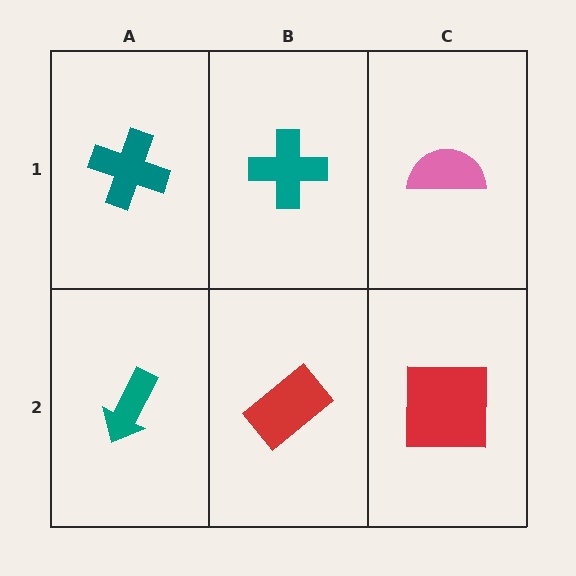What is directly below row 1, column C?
A red square.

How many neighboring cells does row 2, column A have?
2.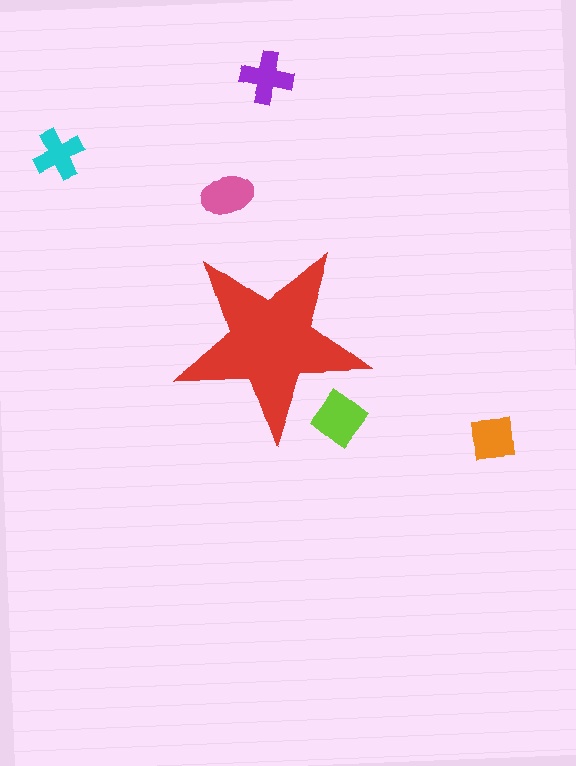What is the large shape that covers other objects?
A red star.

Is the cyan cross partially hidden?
No, the cyan cross is fully visible.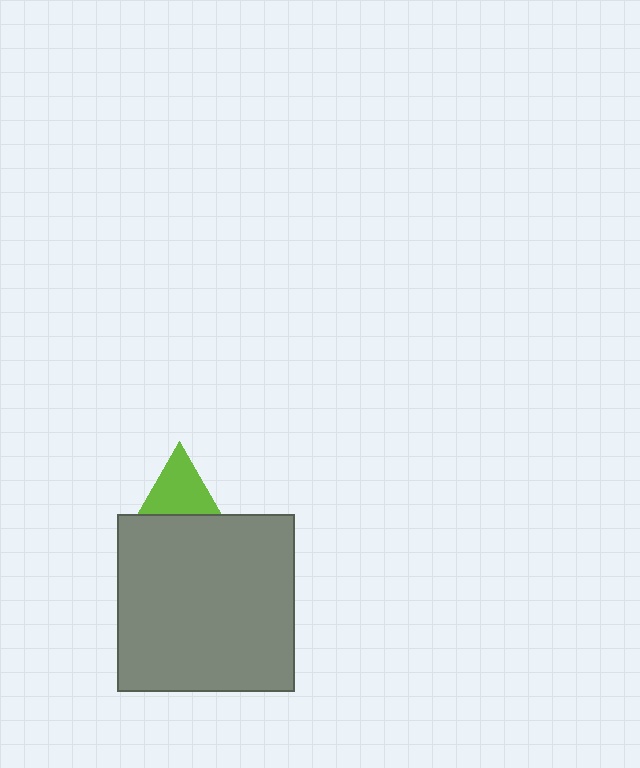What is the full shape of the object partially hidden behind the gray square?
The partially hidden object is a lime triangle.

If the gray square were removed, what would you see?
You would see the complete lime triangle.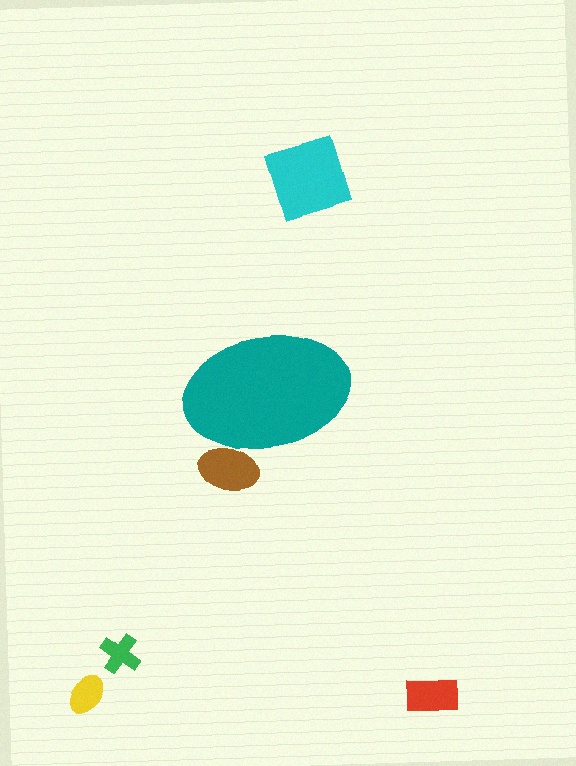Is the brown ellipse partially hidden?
Yes, the brown ellipse is partially hidden behind the teal ellipse.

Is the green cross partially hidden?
No, the green cross is fully visible.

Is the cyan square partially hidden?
No, the cyan square is fully visible.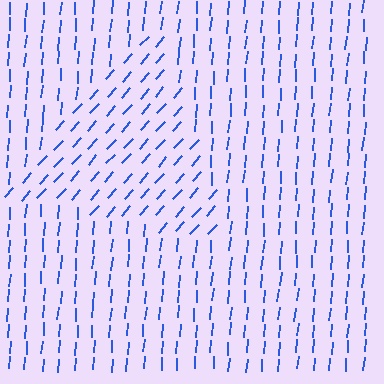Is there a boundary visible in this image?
Yes, there is a texture boundary formed by a change in line orientation.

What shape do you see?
I see a triangle.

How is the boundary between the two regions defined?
The boundary is defined purely by a change in line orientation (approximately 37 degrees difference). All lines are the same color and thickness.